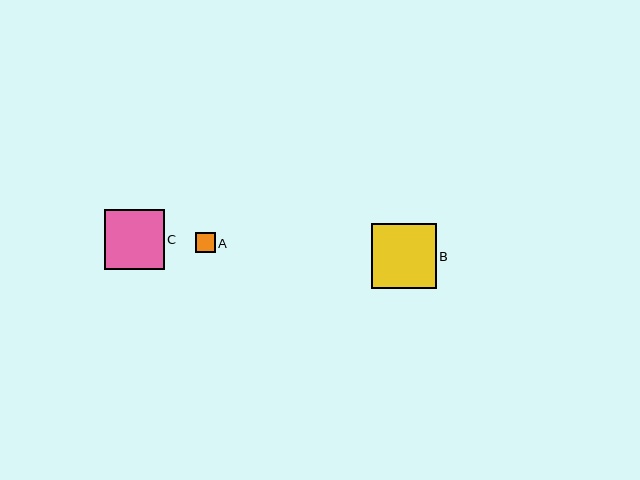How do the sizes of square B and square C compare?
Square B and square C are approximately the same size.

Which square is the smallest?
Square A is the smallest with a size of approximately 20 pixels.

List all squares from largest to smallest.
From largest to smallest: B, C, A.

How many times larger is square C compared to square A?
Square C is approximately 2.9 times the size of square A.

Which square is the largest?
Square B is the largest with a size of approximately 64 pixels.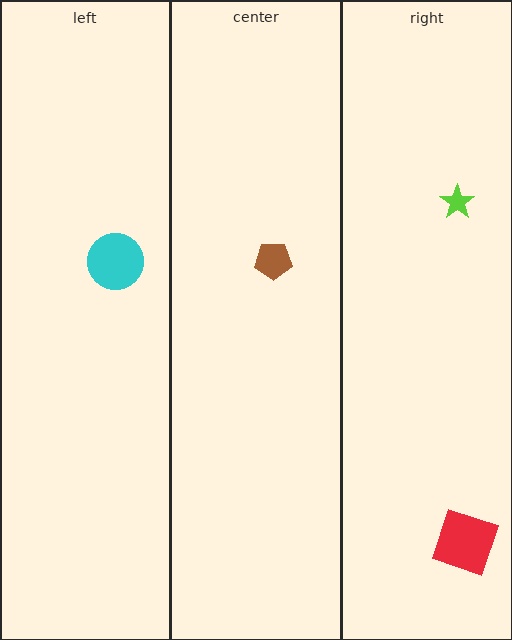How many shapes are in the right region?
2.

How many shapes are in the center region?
1.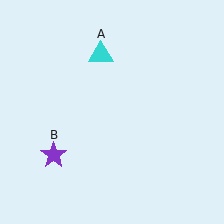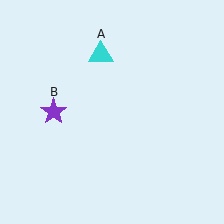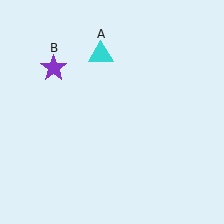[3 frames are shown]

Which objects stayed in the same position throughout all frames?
Cyan triangle (object A) remained stationary.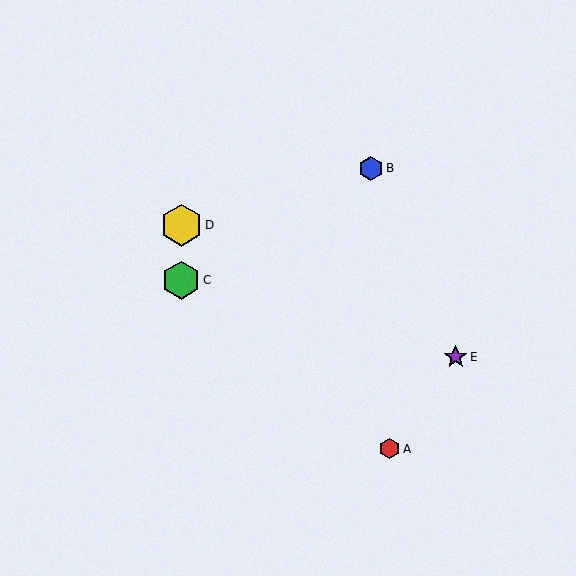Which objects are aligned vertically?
Objects C, D are aligned vertically.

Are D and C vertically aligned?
Yes, both are at x≈181.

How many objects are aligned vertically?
2 objects (C, D) are aligned vertically.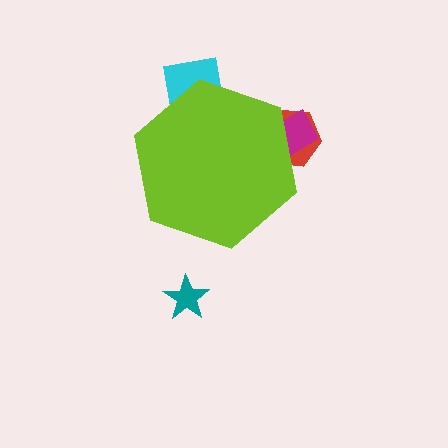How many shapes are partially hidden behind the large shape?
3 shapes are partially hidden.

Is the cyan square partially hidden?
Yes, the cyan square is partially hidden behind the lime hexagon.